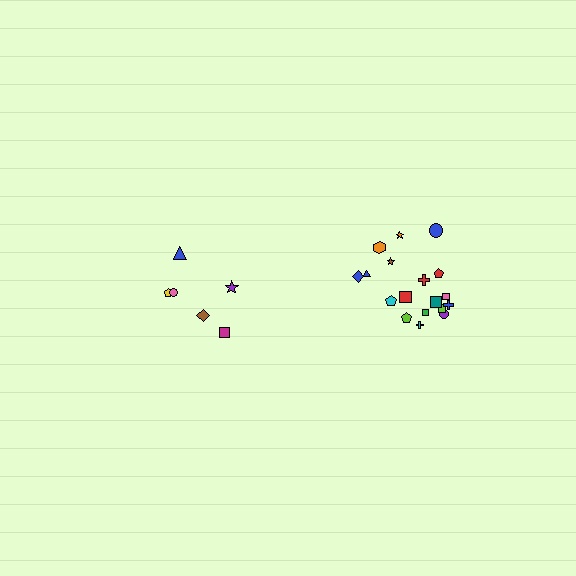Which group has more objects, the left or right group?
The right group.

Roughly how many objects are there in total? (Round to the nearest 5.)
Roughly 25 objects in total.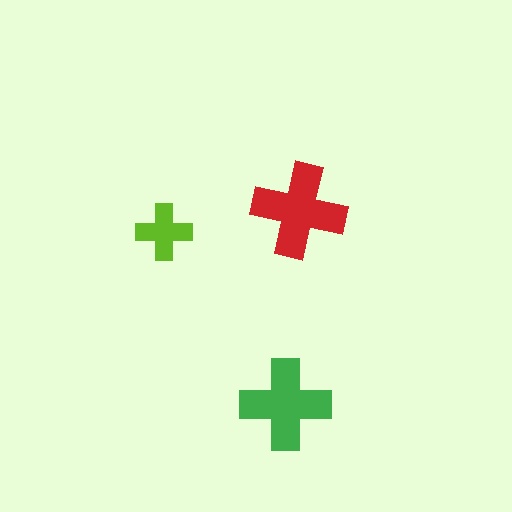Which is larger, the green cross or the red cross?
The red one.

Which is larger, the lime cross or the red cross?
The red one.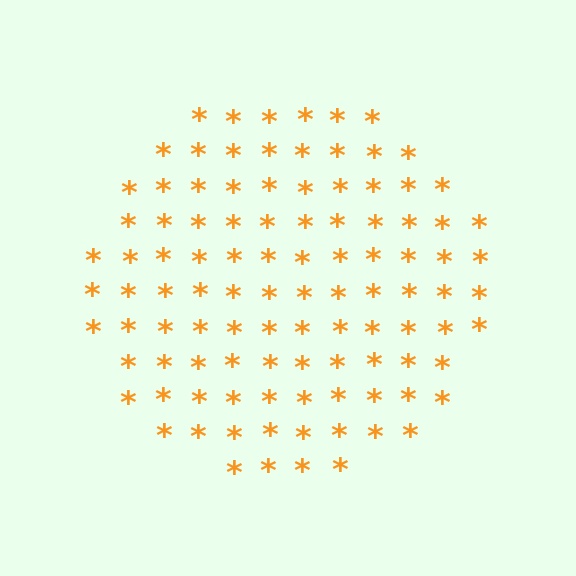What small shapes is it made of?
It is made of small asterisks.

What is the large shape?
The large shape is a circle.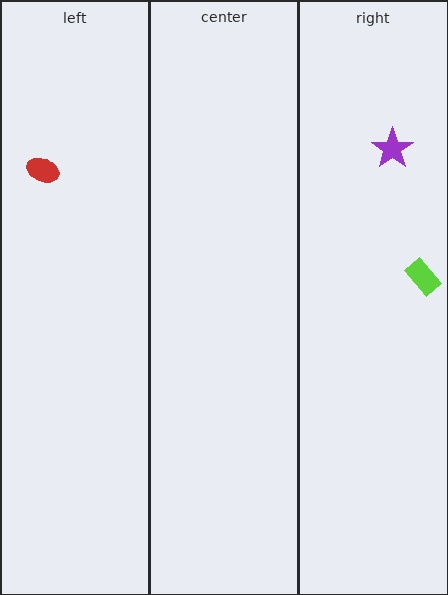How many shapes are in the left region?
1.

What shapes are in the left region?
The red ellipse.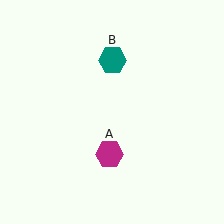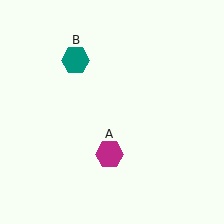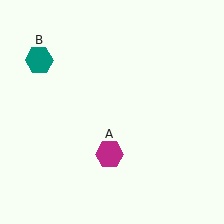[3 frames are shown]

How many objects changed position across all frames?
1 object changed position: teal hexagon (object B).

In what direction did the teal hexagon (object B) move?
The teal hexagon (object B) moved left.